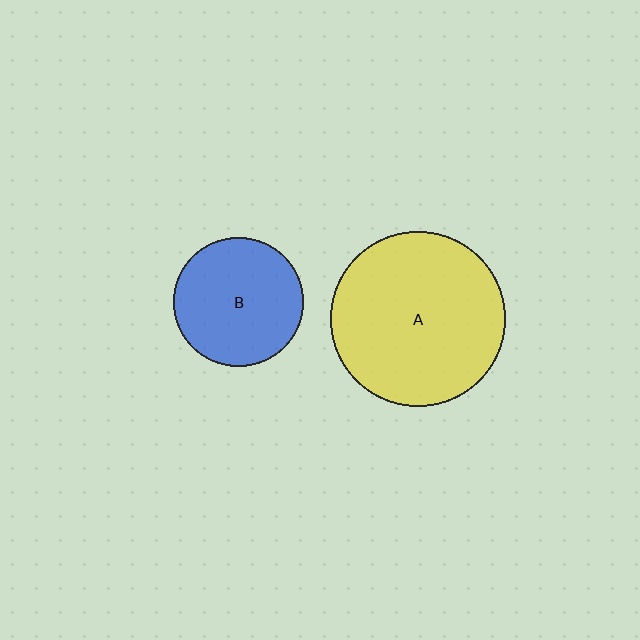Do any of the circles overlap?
No, none of the circles overlap.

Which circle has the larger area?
Circle A (yellow).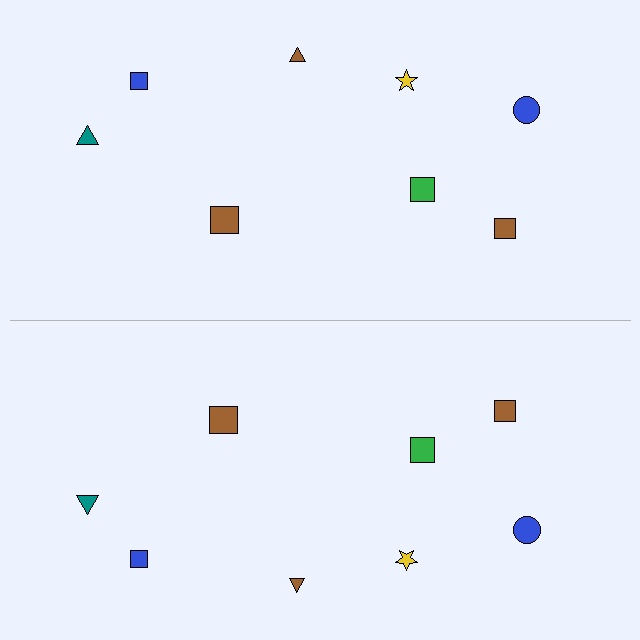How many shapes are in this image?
There are 16 shapes in this image.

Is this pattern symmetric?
Yes, this pattern has bilateral (reflection) symmetry.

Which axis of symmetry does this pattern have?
The pattern has a horizontal axis of symmetry running through the center of the image.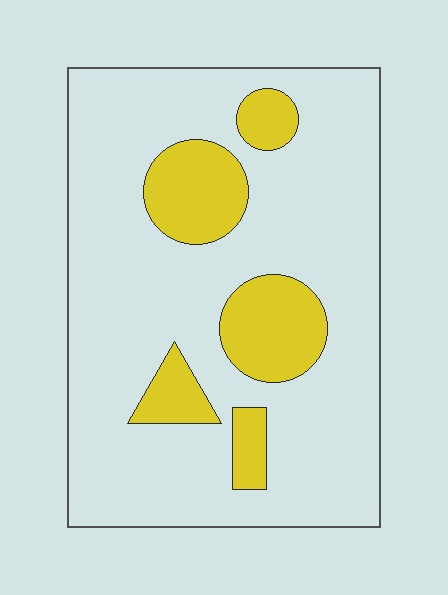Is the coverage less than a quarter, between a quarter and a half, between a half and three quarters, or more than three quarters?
Less than a quarter.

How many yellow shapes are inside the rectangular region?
5.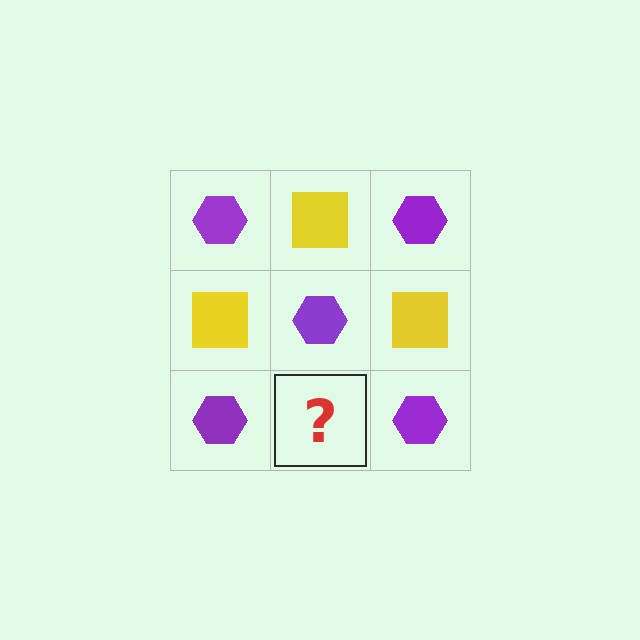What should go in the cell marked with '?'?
The missing cell should contain a yellow square.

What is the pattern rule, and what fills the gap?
The rule is that it alternates purple hexagon and yellow square in a checkerboard pattern. The gap should be filled with a yellow square.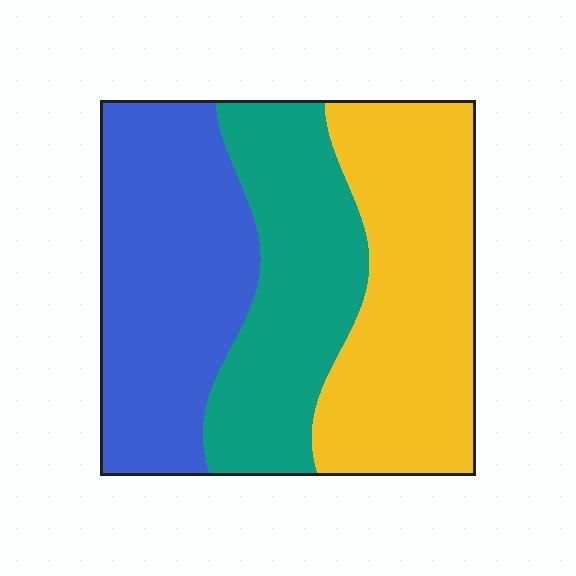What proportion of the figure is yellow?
Yellow covers around 35% of the figure.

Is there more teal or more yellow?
Yellow.